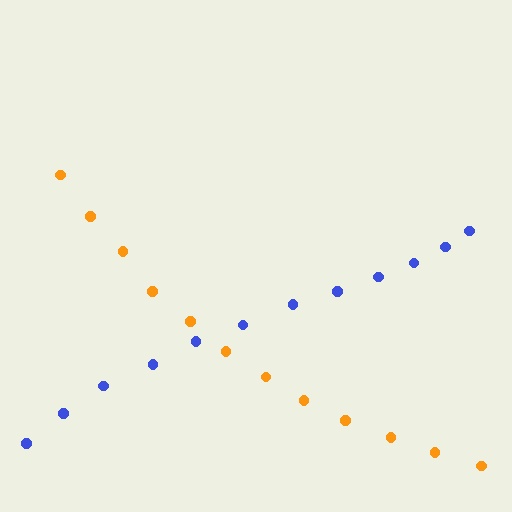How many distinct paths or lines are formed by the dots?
There are 2 distinct paths.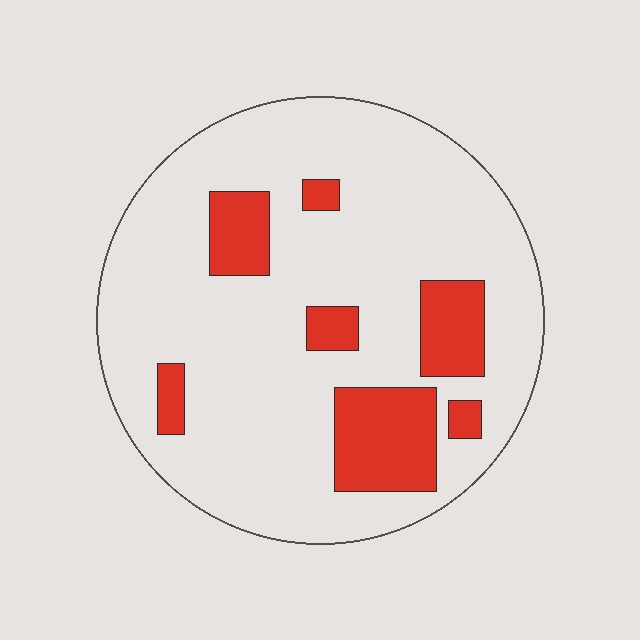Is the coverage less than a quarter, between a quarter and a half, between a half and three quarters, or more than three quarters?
Less than a quarter.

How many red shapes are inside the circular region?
7.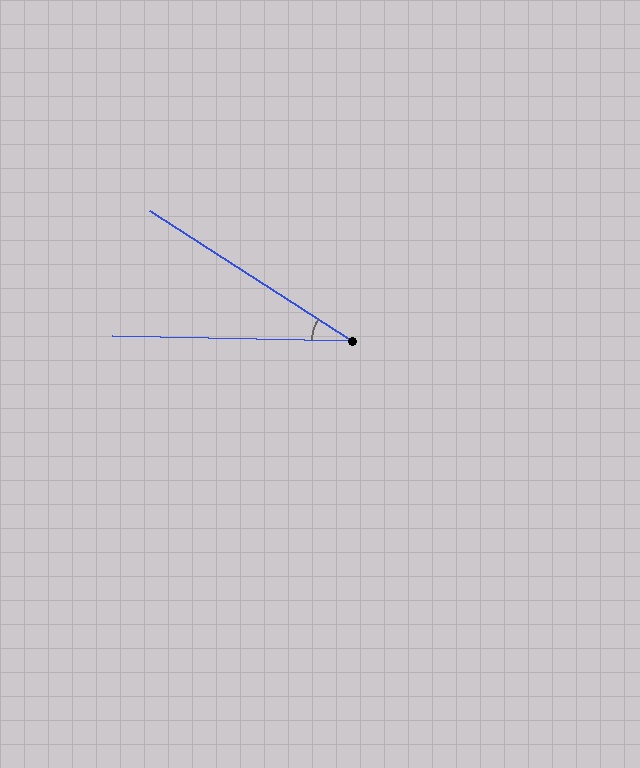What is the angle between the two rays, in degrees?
Approximately 32 degrees.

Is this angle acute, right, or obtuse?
It is acute.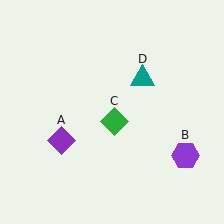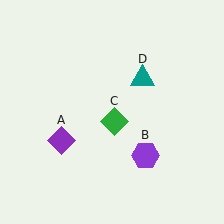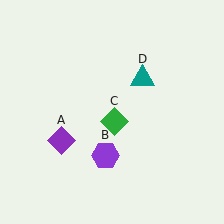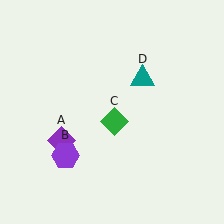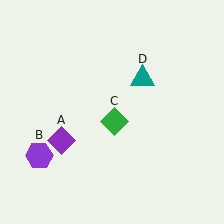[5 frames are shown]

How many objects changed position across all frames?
1 object changed position: purple hexagon (object B).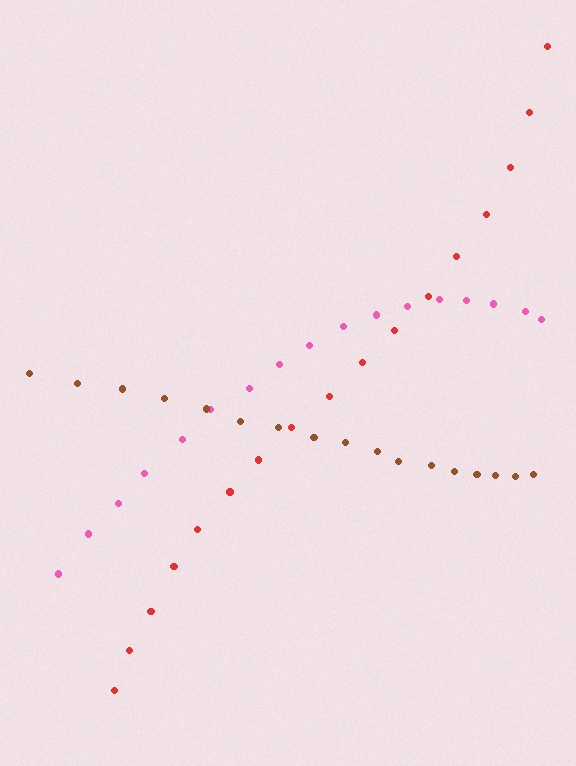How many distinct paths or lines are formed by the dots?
There are 3 distinct paths.